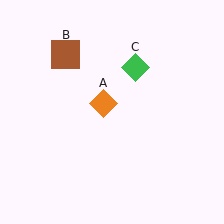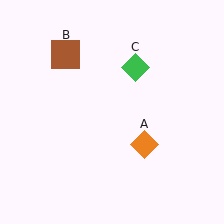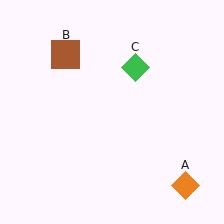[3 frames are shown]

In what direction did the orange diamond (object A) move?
The orange diamond (object A) moved down and to the right.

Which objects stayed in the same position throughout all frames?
Brown square (object B) and green diamond (object C) remained stationary.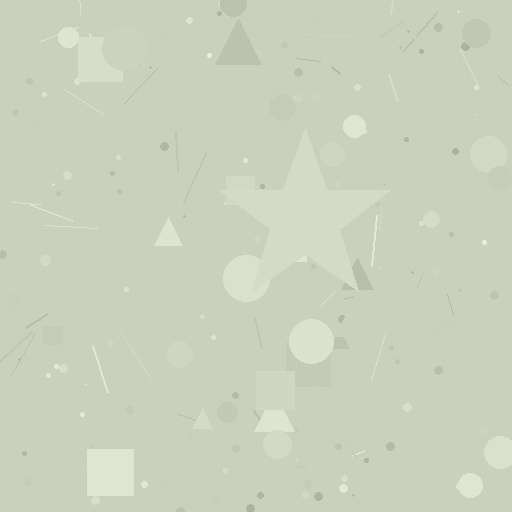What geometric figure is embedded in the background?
A star is embedded in the background.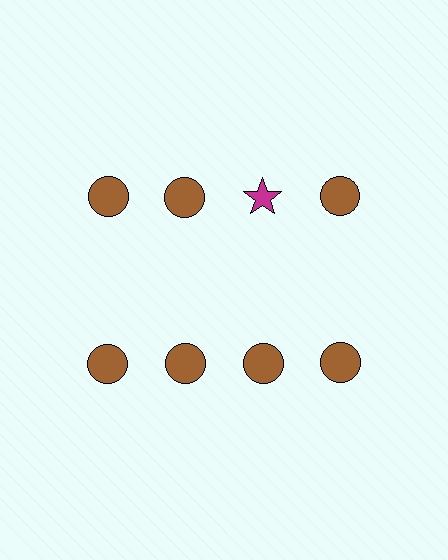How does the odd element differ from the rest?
It differs in both color (magenta instead of brown) and shape (star instead of circle).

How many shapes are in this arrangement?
There are 8 shapes arranged in a grid pattern.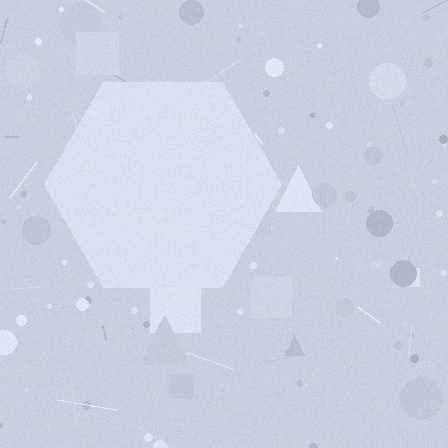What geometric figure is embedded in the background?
A hexagon is embedded in the background.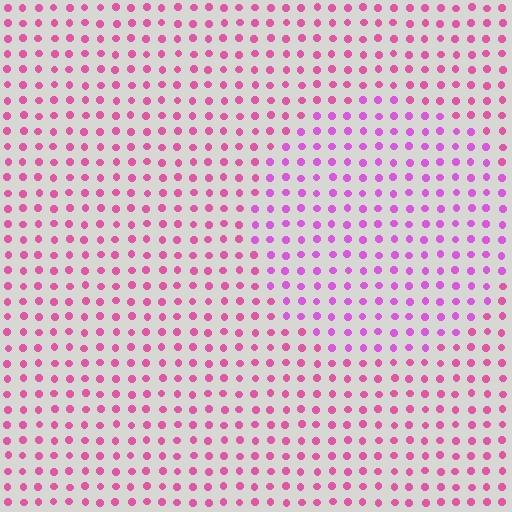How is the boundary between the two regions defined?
The boundary is defined purely by a slight shift in hue (about 28 degrees). Spacing, size, and orientation are identical on both sides.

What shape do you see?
I see a circle.